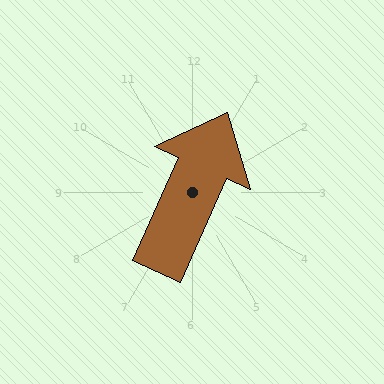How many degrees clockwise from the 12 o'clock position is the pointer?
Approximately 24 degrees.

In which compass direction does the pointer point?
Northeast.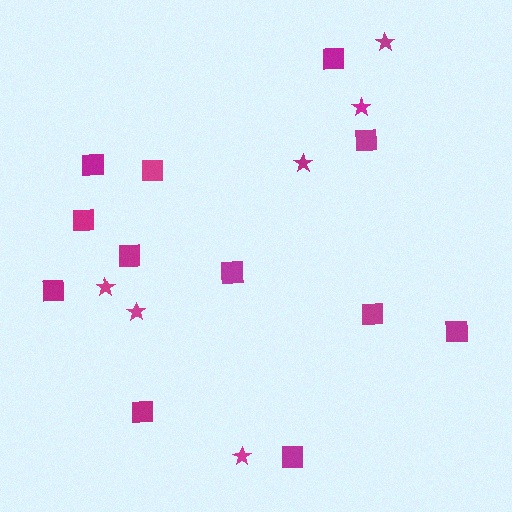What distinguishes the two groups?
There are 2 groups: one group of stars (6) and one group of squares (12).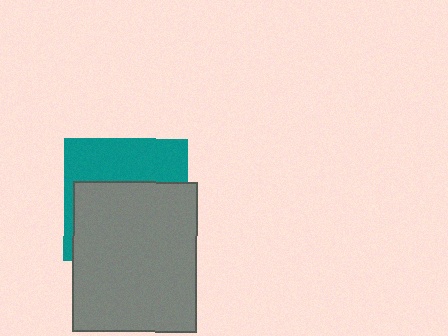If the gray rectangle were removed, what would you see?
You would see the complete teal square.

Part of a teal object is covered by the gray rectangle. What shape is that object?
It is a square.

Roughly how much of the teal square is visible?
A small part of it is visible (roughly 40%).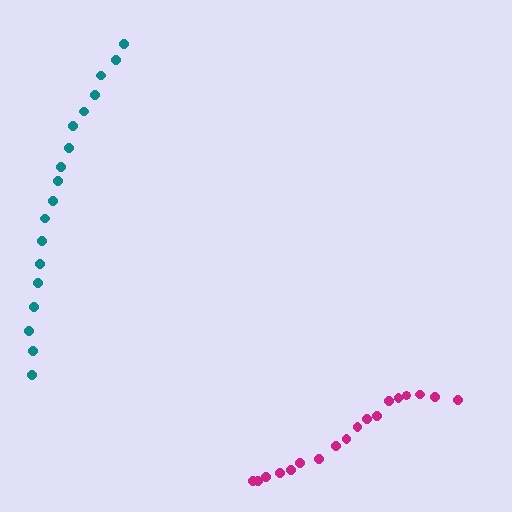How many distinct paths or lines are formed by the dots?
There are 2 distinct paths.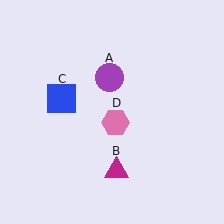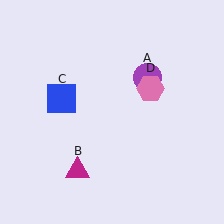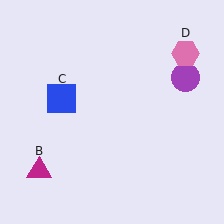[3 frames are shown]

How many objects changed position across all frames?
3 objects changed position: purple circle (object A), magenta triangle (object B), pink hexagon (object D).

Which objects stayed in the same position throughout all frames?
Blue square (object C) remained stationary.